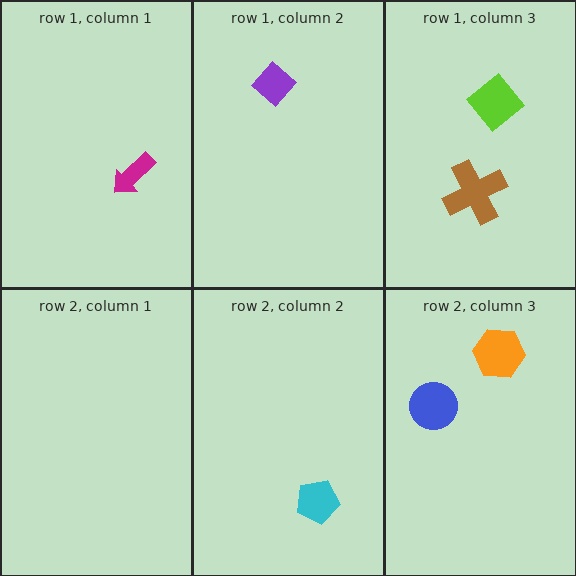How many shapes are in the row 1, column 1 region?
1.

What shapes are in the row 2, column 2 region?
The cyan pentagon.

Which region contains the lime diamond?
The row 1, column 3 region.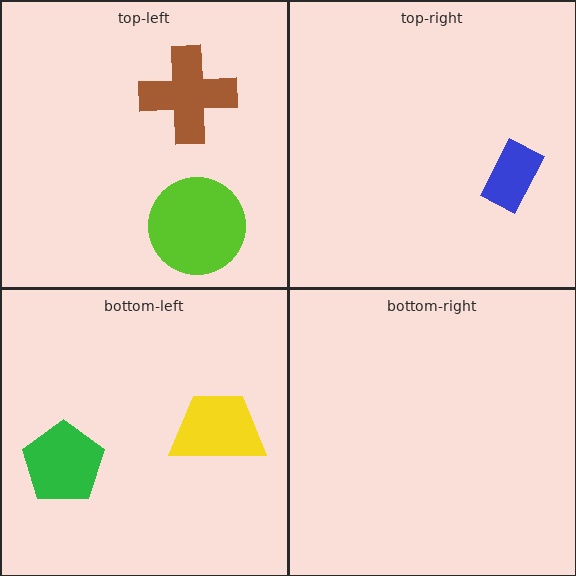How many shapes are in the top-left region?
2.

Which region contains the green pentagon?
The bottom-left region.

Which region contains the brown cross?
The top-left region.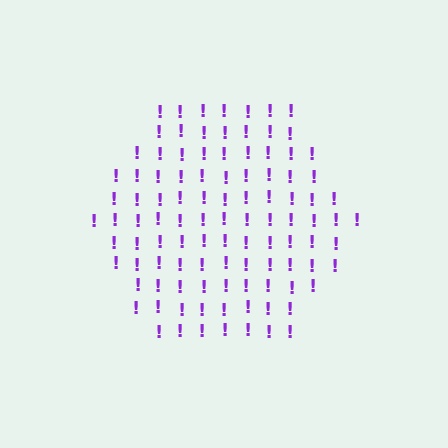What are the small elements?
The small elements are exclamation marks.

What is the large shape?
The large shape is a hexagon.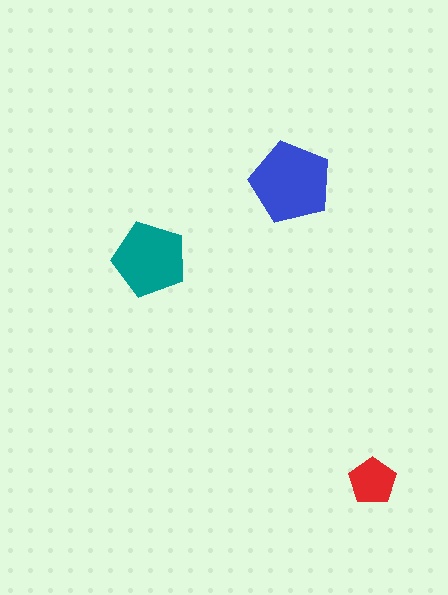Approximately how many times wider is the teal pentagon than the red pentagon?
About 1.5 times wider.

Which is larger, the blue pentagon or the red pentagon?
The blue one.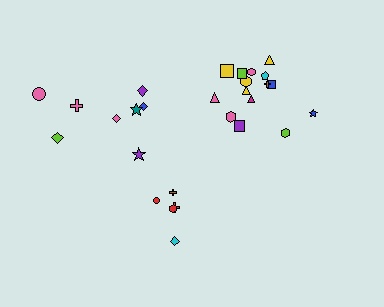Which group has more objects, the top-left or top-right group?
The top-right group.